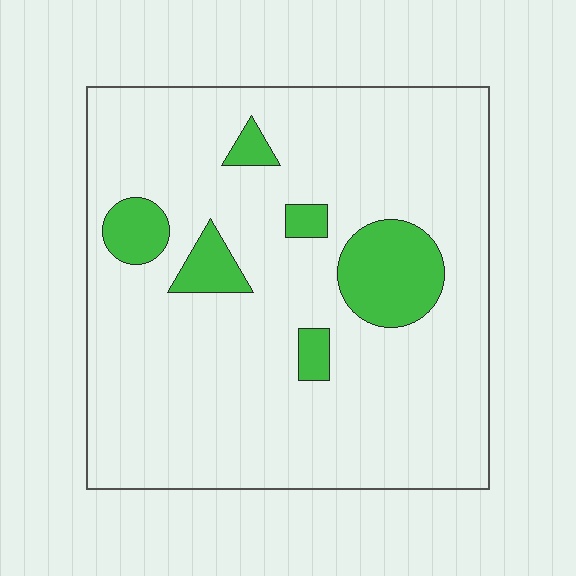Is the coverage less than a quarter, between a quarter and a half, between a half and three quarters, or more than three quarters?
Less than a quarter.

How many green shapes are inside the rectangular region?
6.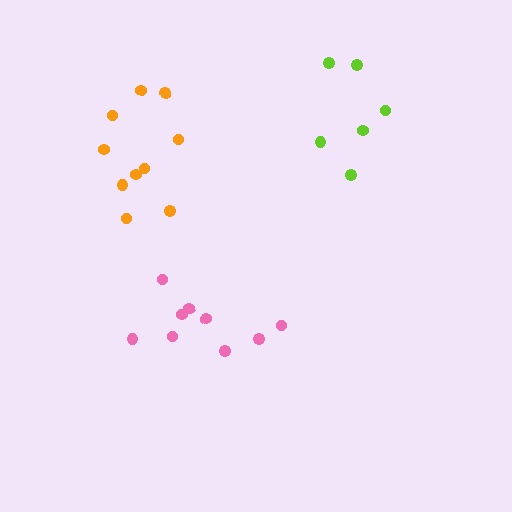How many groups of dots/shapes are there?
There are 3 groups.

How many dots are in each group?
Group 1: 6 dots, Group 2: 9 dots, Group 3: 10 dots (25 total).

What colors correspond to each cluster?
The clusters are colored: lime, pink, orange.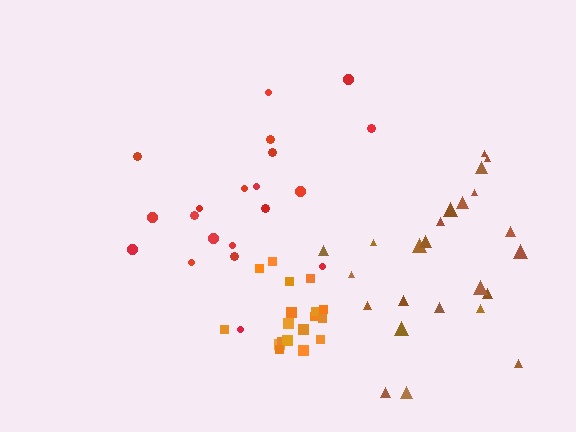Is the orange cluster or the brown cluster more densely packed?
Orange.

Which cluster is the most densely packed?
Orange.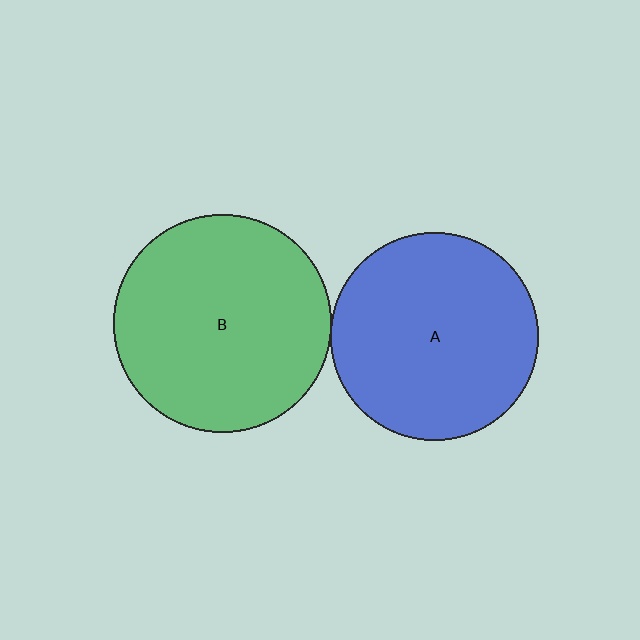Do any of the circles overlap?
No, none of the circles overlap.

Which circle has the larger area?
Circle B (green).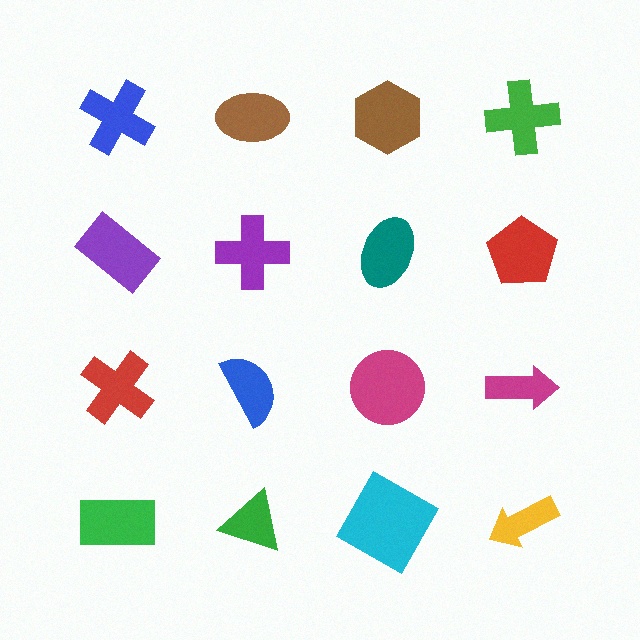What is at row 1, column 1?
A blue cross.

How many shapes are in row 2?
4 shapes.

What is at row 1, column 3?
A brown hexagon.